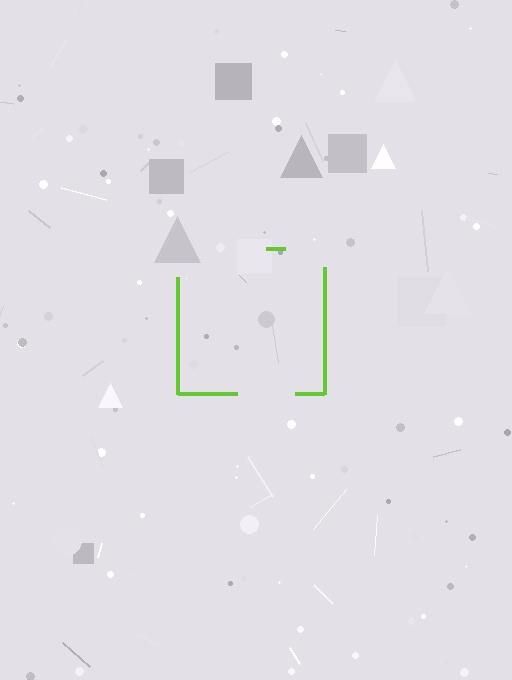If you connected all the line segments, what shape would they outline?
They would outline a square.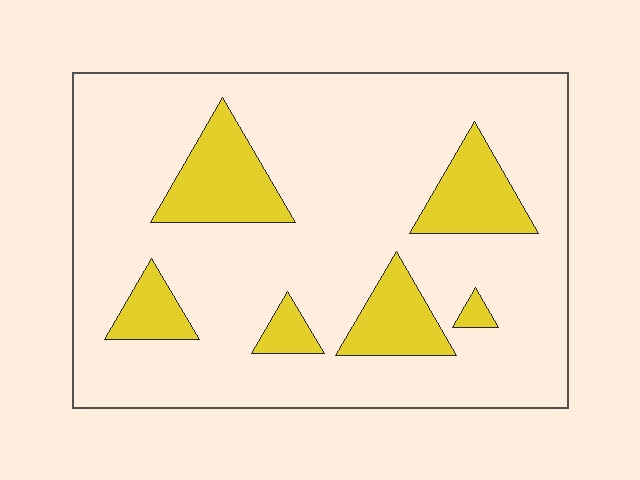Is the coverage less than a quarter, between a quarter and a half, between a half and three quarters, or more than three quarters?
Less than a quarter.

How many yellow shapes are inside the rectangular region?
6.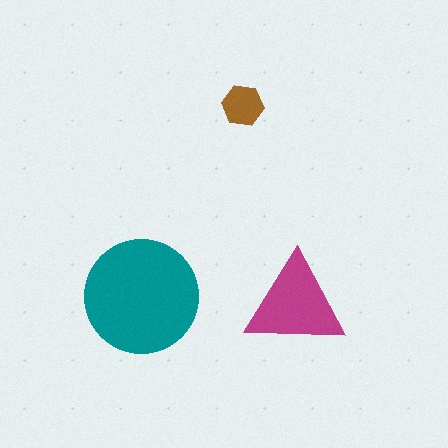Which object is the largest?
The teal circle.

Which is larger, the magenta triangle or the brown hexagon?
The magenta triangle.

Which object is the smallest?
The brown hexagon.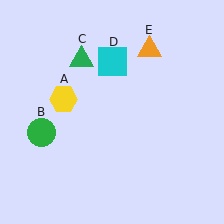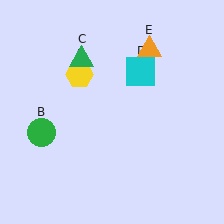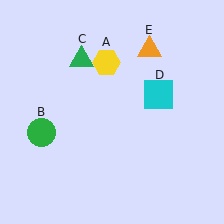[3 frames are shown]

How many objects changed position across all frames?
2 objects changed position: yellow hexagon (object A), cyan square (object D).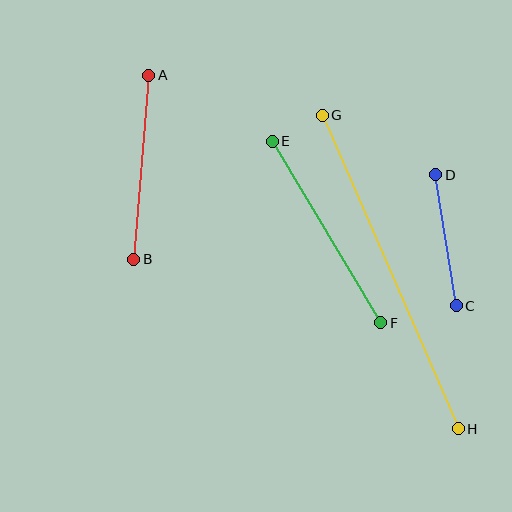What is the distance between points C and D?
The distance is approximately 133 pixels.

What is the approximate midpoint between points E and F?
The midpoint is at approximately (326, 232) pixels.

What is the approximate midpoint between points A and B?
The midpoint is at approximately (141, 167) pixels.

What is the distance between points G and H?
The distance is approximately 342 pixels.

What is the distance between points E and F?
The distance is approximately 211 pixels.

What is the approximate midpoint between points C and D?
The midpoint is at approximately (446, 240) pixels.